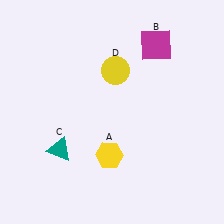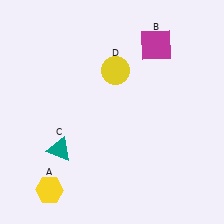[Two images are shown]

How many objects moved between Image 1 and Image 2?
1 object moved between the two images.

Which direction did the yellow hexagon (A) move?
The yellow hexagon (A) moved left.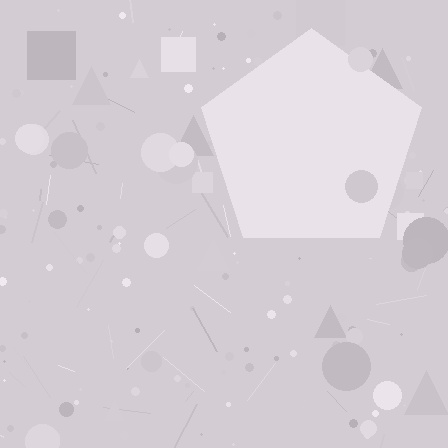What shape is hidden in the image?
A pentagon is hidden in the image.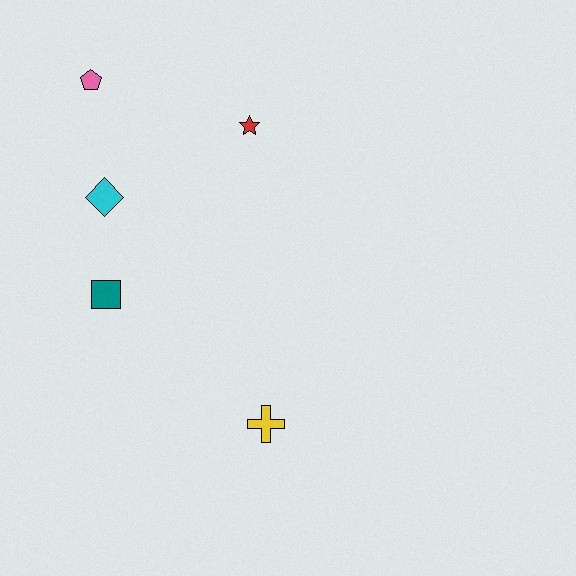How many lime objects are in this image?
There are no lime objects.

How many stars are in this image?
There is 1 star.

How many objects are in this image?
There are 5 objects.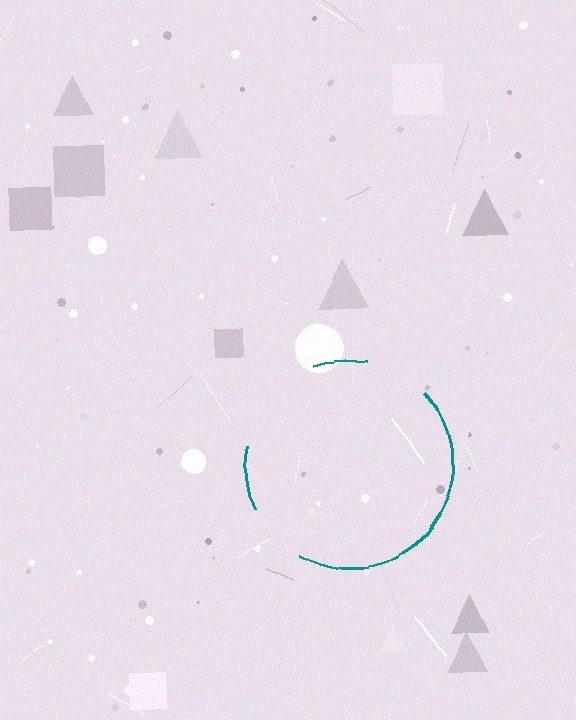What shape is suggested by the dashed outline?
The dashed outline suggests a circle.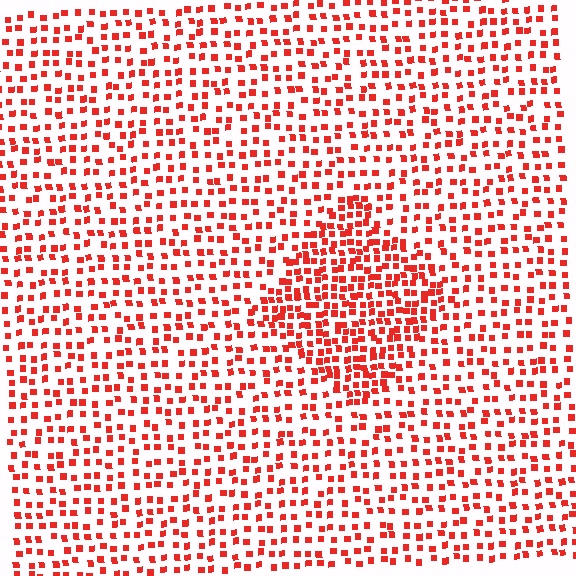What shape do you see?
I see a diamond.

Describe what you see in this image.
The image contains small red elements arranged at two different densities. A diamond-shaped region is visible where the elements are more densely packed than the surrounding area.